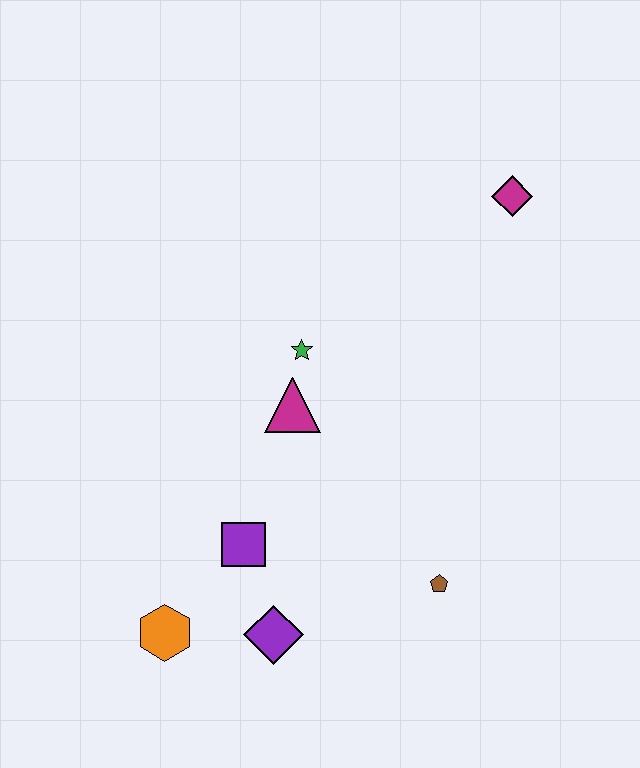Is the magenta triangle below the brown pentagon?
No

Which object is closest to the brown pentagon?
The purple diamond is closest to the brown pentagon.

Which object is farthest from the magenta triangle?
The magenta diamond is farthest from the magenta triangle.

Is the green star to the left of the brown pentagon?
Yes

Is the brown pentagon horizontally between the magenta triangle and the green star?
No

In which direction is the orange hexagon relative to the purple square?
The orange hexagon is below the purple square.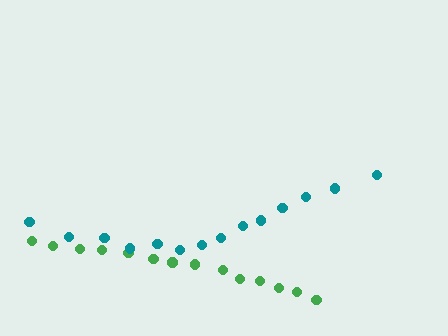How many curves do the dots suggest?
There are 2 distinct paths.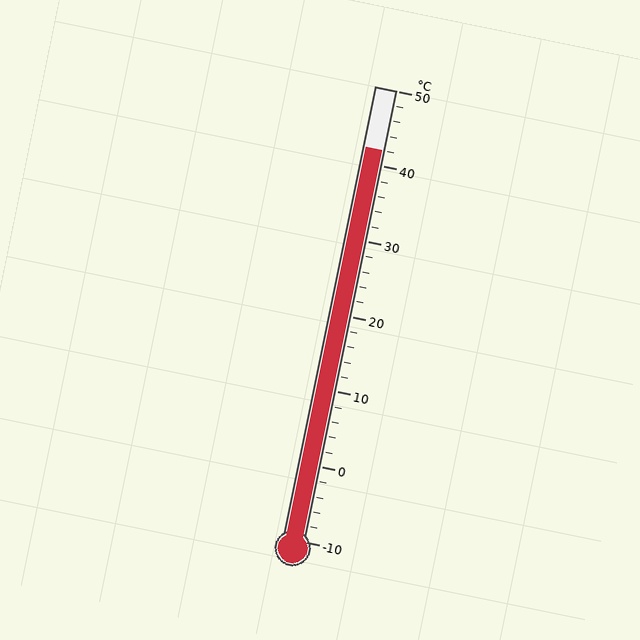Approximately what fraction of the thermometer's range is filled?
The thermometer is filled to approximately 85% of its range.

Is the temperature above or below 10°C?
The temperature is above 10°C.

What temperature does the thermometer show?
The thermometer shows approximately 42°C.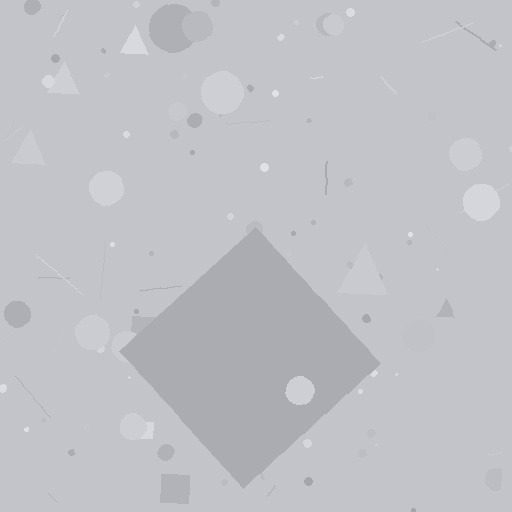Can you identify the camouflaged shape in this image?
The camouflaged shape is a diamond.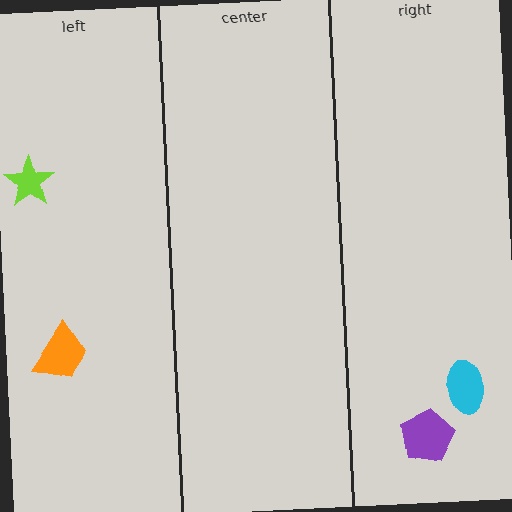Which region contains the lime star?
The left region.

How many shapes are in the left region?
2.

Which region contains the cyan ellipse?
The right region.